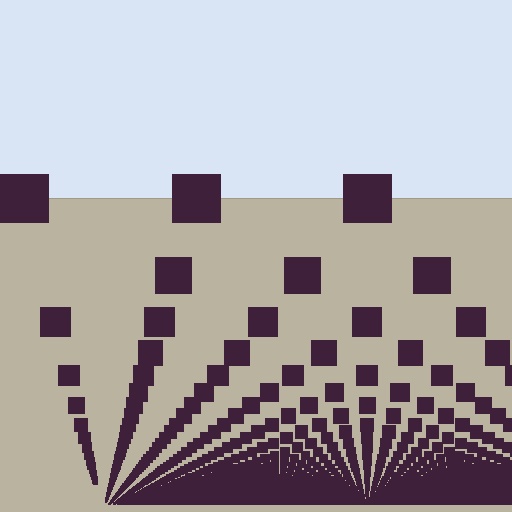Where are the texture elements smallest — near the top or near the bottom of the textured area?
Near the bottom.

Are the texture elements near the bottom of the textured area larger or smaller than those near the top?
Smaller. The gradient is inverted — elements near the bottom are smaller and denser.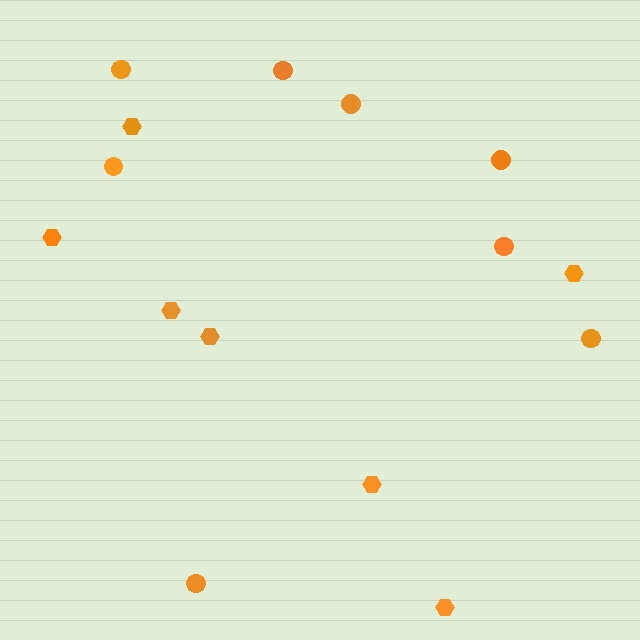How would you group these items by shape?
There are 2 groups: one group of circles (8) and one group of hexagons (7).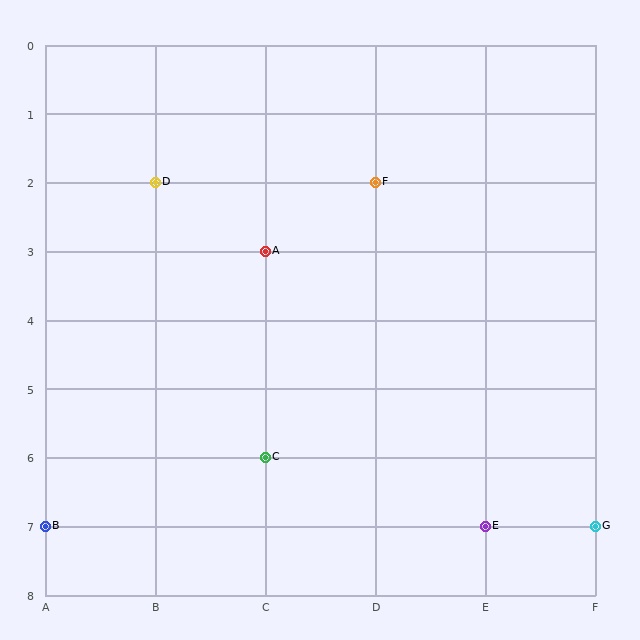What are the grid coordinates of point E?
Point E is at grid coordinates (E, 7).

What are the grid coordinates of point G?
Point G is at grid coordinates (F, 7).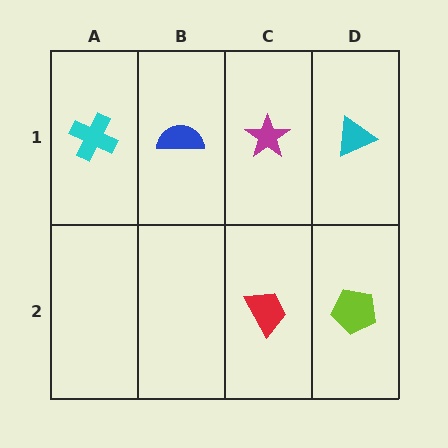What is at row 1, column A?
A cyan cross.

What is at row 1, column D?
A cyan triangle.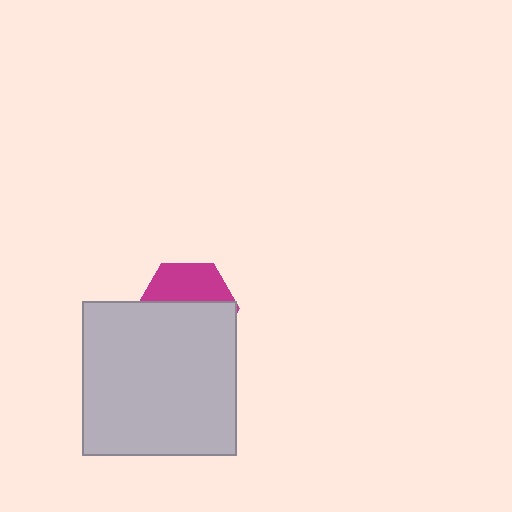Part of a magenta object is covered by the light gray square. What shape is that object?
It is a hexagon.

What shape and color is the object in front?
The object in front is a light gray square.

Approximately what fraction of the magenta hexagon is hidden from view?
Roughly 60% of the magenta hexagon is hidden behind the light gray square.